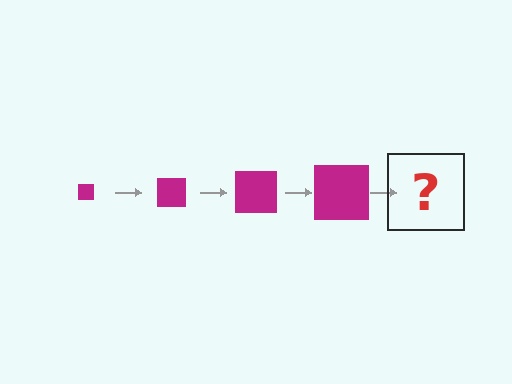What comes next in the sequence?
The next element should be a magenta square, larger than the previous one.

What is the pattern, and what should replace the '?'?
The pattern is that the square gets progressively larger each step. The '?' should be a magenta square, larger than the previous one.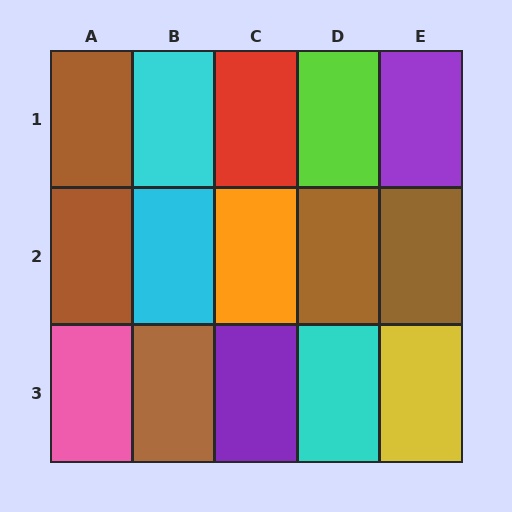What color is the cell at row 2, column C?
Orange.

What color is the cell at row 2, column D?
Brown.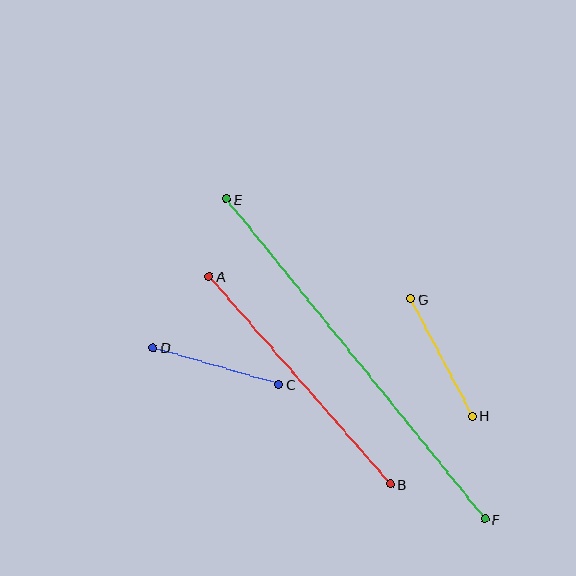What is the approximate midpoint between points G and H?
The midpoint is at approximately (441, 358) pixels.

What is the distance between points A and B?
The distance is approximately 276 pixels.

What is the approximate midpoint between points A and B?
The midpoint is at approximately (300, 380) pixels.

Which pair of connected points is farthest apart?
Points E and F are farthest apart.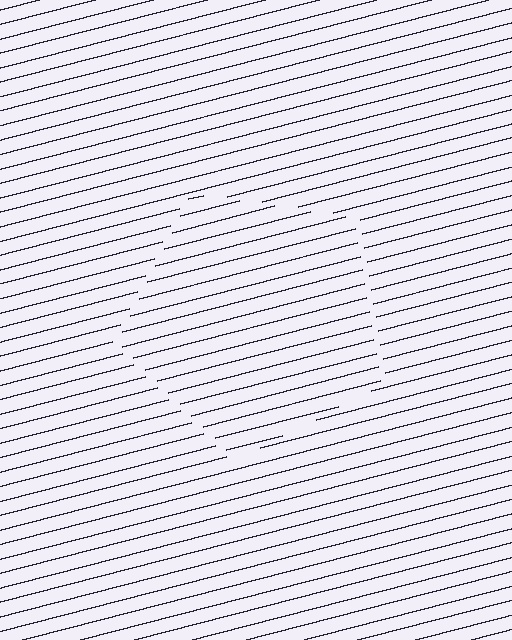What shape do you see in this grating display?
An illusory pentagon. The interior of the shape contains the same grating, shifted by half a period — the contour is defined by the phase discontinuity where line-ends from the inner and outer gratings abut.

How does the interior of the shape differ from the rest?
The interior of the shape contains the same grating, shifted by half a period — the contour is defined by the phase discontinuity where line-ends from the inner and outer gratings abut.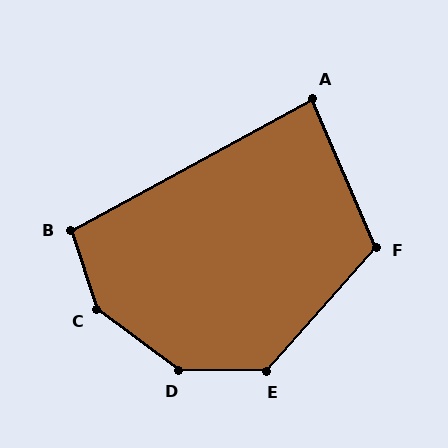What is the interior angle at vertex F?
Approximately 116 degrees (obtuse).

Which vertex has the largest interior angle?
C, at approximately 145 degrees.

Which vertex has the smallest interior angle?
A, at approximately 85 degrees.